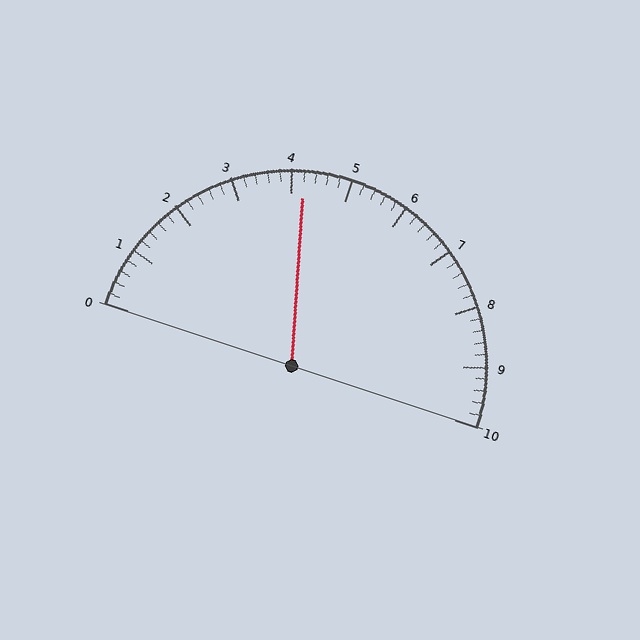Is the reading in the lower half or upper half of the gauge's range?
The reading is in the lower half of the range (0 to 10).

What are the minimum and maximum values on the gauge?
The gauge ranges from 0 to 10.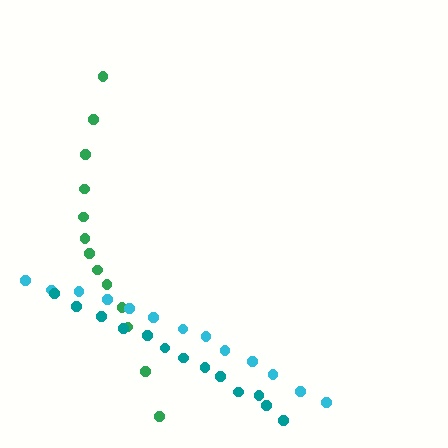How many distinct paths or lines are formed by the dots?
There are 3 distinct paths.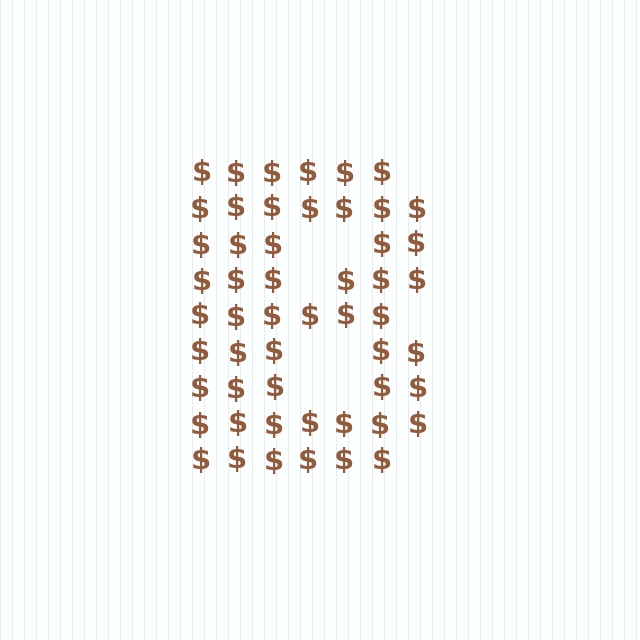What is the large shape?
The large shape is the letter B.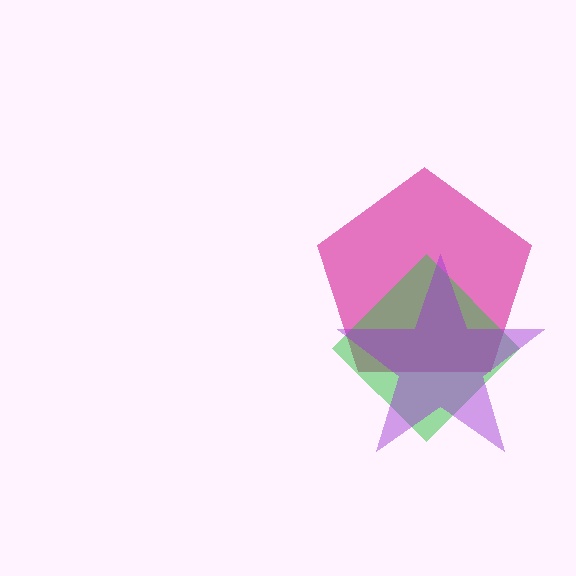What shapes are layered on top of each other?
The layered shapes are: a magenta pentagon, a green diamond, a purple star.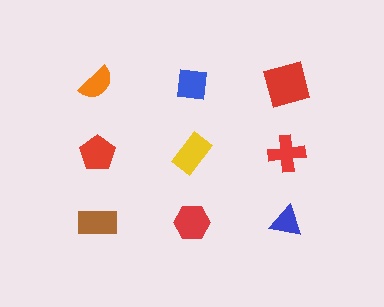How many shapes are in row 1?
3 shapes.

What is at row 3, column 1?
A brown rectangle.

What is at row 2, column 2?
A yellow rectangle.